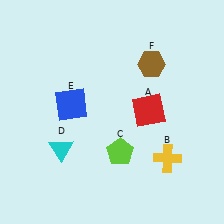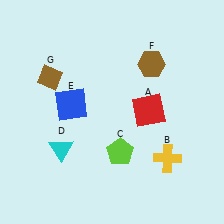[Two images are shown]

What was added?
A brown diamond (G) was added in Image 2.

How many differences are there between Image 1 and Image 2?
There is 1 difference between the two images.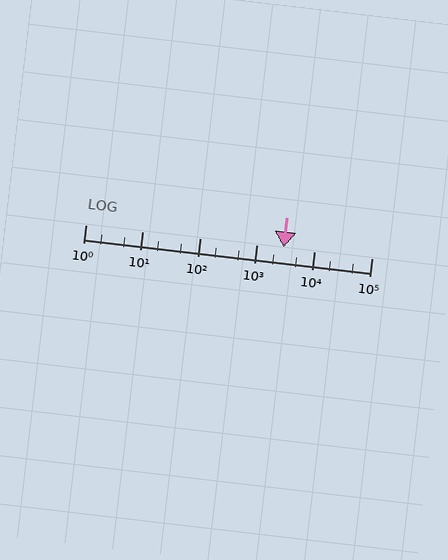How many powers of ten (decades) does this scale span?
The scale spans 5 decades, from 1 to 100000.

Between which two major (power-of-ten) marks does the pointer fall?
The pointer is between 1000 and 10000.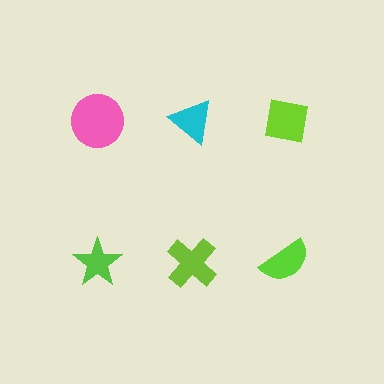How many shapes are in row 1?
3 shapes.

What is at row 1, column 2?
A cyan triangle.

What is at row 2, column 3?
A lime semicircle.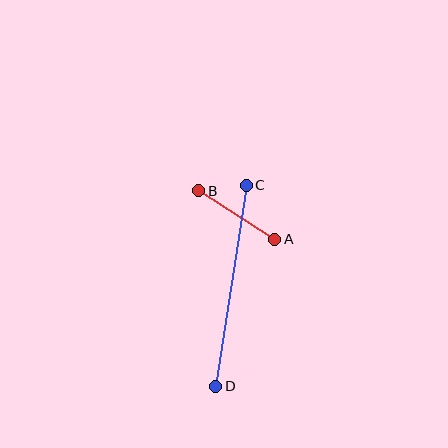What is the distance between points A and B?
The distance is approximately 90 pixels.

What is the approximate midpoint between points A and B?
The midpoint is at approximately (237, 215) pixels.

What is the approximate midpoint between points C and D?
The midpoint is at approximately (231, 286) pixels.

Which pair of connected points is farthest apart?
Points C and D are farthest apart.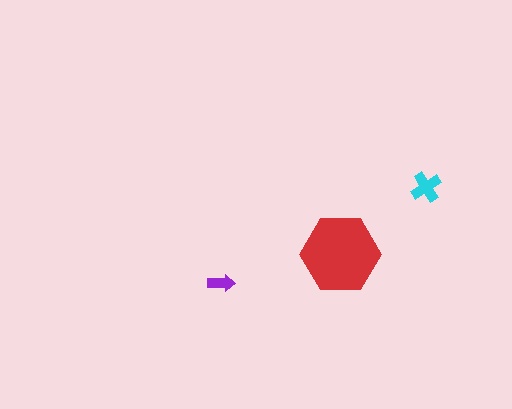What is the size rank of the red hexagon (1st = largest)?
1st.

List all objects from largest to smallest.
The red hexagon, the cyan cross, the purple arrow.